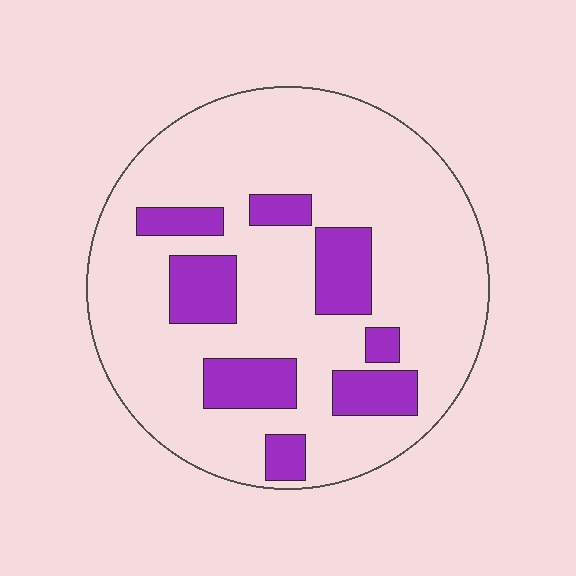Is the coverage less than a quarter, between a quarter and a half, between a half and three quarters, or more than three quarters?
Less than a quarter.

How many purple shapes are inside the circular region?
8.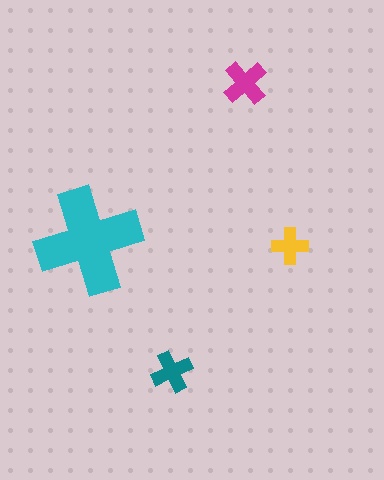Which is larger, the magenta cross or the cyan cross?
The cyan one.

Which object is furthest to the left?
The cyan cross is leftmost.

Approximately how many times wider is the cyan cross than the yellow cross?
About 3 times wider.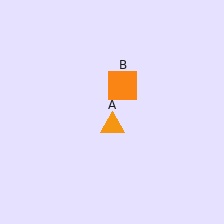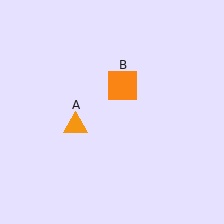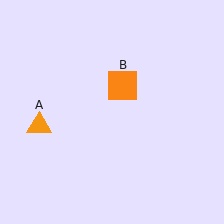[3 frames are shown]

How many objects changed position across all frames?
1 object changed position: orange triangle (object A).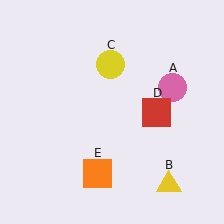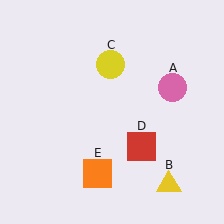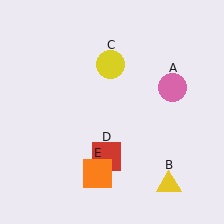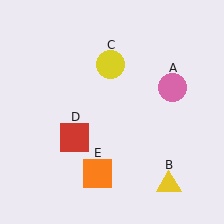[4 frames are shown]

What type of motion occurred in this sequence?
The red square (object D) rotated clockwise around the center of the scene.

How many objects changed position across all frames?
1 object changed position: red square (object D).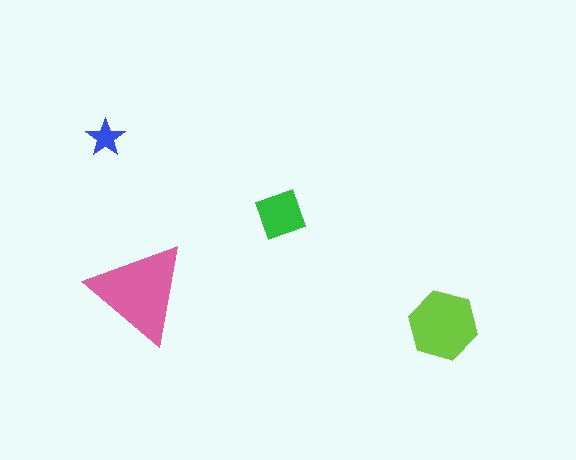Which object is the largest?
The pink triangle.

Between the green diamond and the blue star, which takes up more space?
The green diamond.